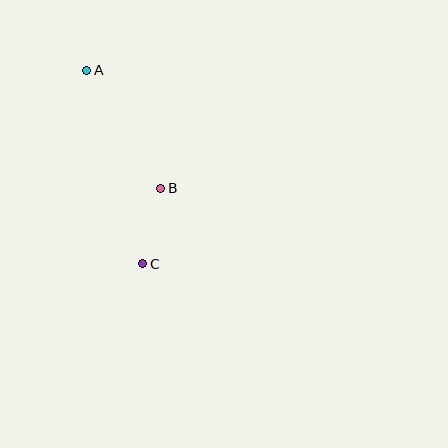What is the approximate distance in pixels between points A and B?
The distance between A and B is approximately 139 pixels.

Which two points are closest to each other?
Points B and C are closest to each other.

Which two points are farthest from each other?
Points A and C are farthest from each other.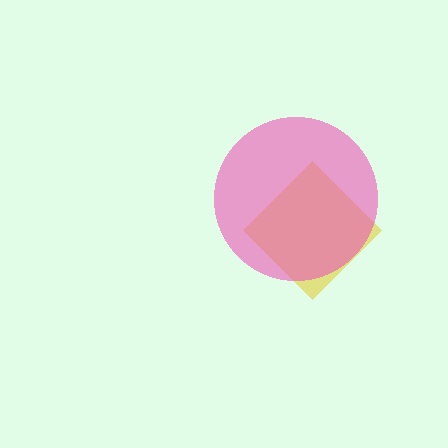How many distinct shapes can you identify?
There are 2 distinct shapes: a yellow diamond, a pink circle.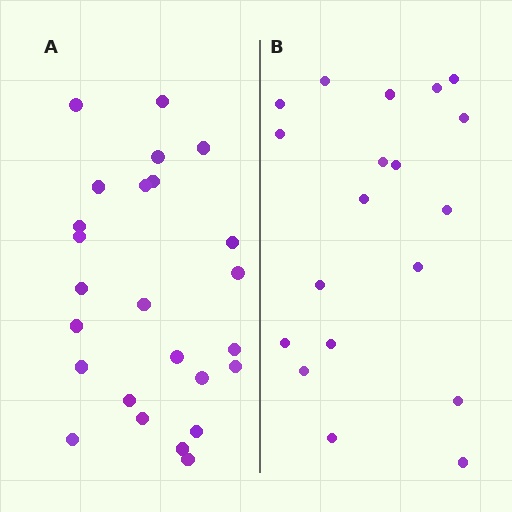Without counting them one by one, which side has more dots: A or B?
Region A (the left region) has more dots.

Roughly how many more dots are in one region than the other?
Region A has about 6 more dots than region B.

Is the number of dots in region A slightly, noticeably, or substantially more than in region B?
Region A has noticeably more, but not dramatically so. The ratio is roughly 1.3 to 1.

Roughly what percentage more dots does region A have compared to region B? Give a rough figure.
About 30% more.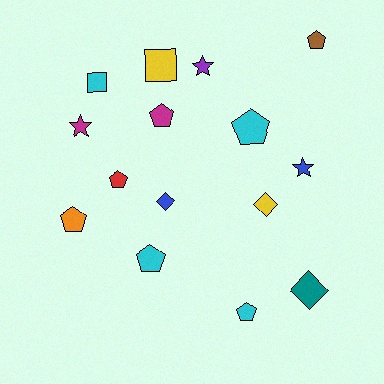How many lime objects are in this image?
There are no lime objects.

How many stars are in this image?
There are 3 stars.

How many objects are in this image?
There are 15 objects.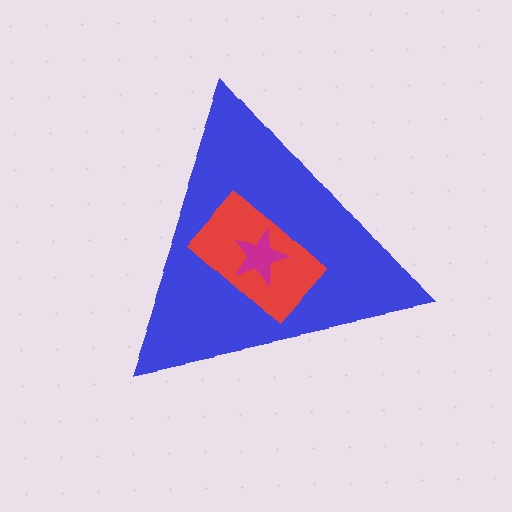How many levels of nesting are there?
3.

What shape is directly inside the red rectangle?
The magenta star.